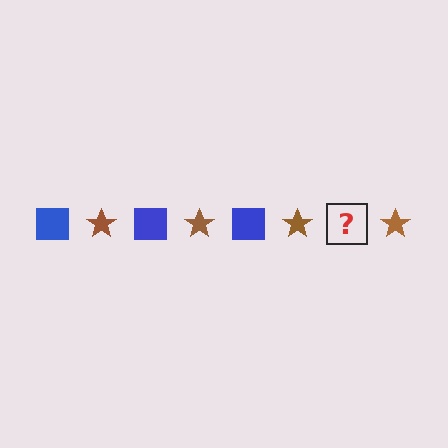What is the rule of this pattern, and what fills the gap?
The rule is that the pattern alternates between blue square and brown star. The gap should be filled with a blue square.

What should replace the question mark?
The question mark should be replaced with a blue square.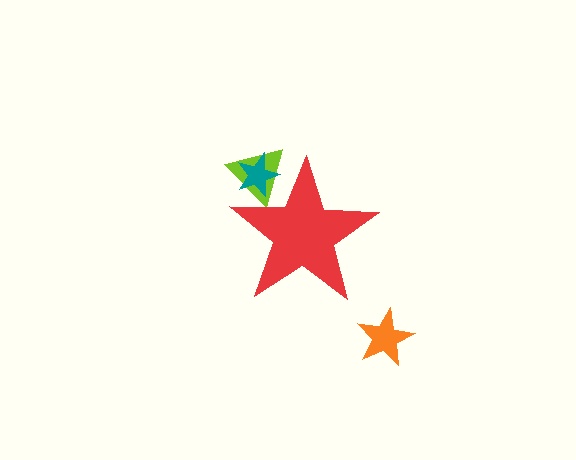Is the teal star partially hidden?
Yes, the teal star is partially hidden behind the red star.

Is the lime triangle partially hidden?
Yes, the lime triangle is partially hidden behind the red star.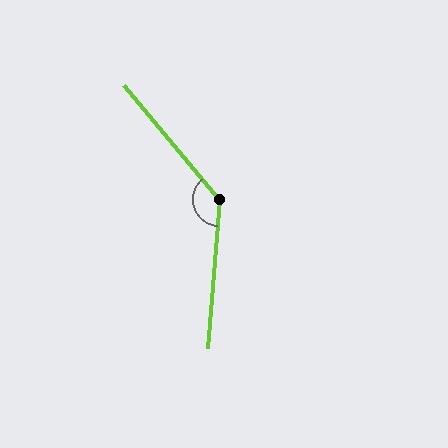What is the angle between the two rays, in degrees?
Approximately 136 degrees.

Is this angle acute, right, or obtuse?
It is obtuse.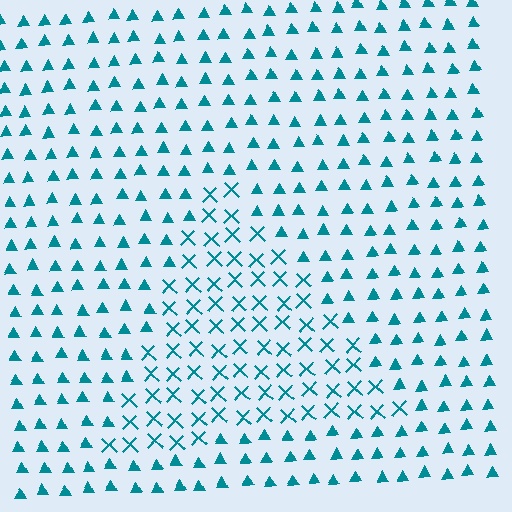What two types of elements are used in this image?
The image uses X marks inside the triangle region and triangles outside it.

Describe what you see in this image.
The image is filled with small teal elements arranged in a uniform grid. A triangle-shaped region contains X marks, while the surrounding area contains triangles. The boundary is defined purely by the change in element shape.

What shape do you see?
I see a triangle.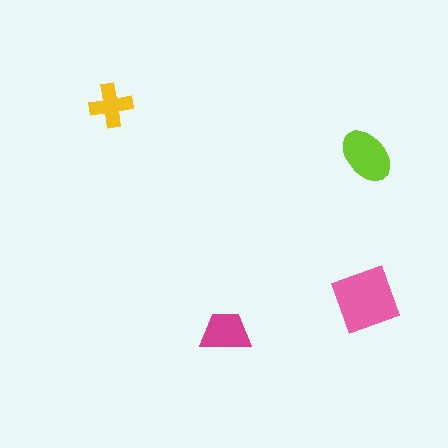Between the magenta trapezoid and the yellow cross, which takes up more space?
The magenta trapezoid.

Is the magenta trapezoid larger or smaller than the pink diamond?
Smaller.